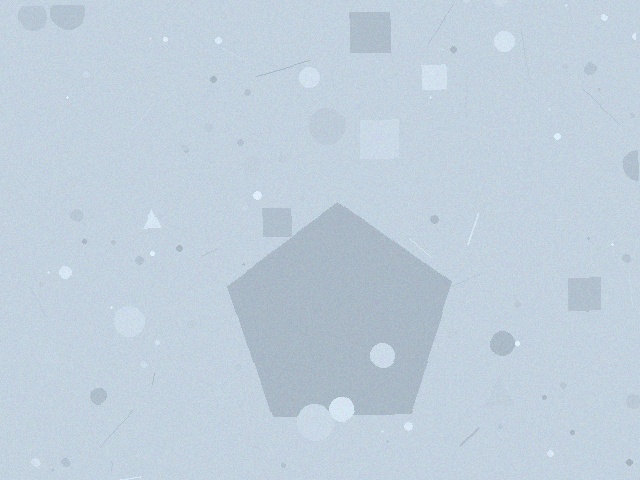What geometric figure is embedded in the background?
A pentagon is embedded in the background.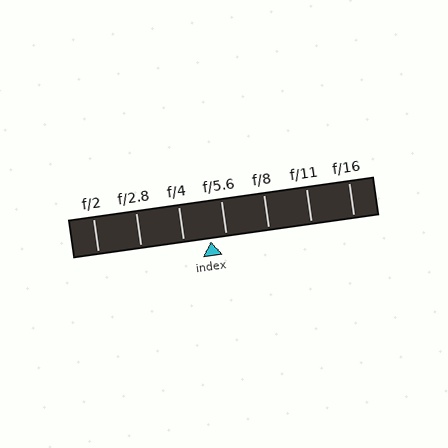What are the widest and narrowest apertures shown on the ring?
The widest aperture shown is f/2 and the narrowest is f/16.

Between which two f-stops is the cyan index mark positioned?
The index mark is between f/4 and f/5.6.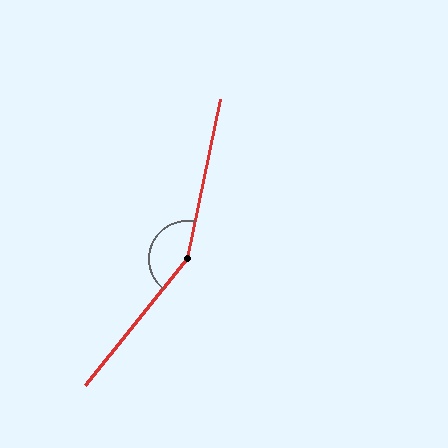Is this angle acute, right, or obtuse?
It is obtuse.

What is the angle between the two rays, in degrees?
Approximately 153 degrees.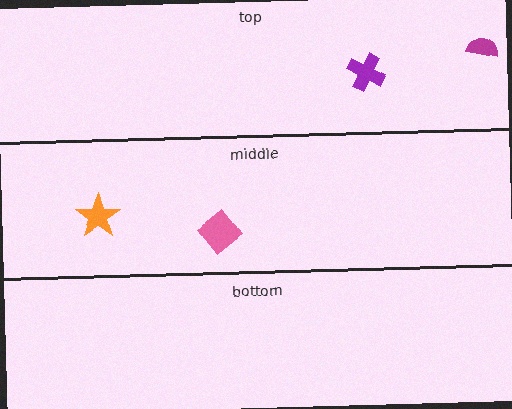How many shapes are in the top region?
2.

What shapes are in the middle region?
The pink diamond, the orange star.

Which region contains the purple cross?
The top region.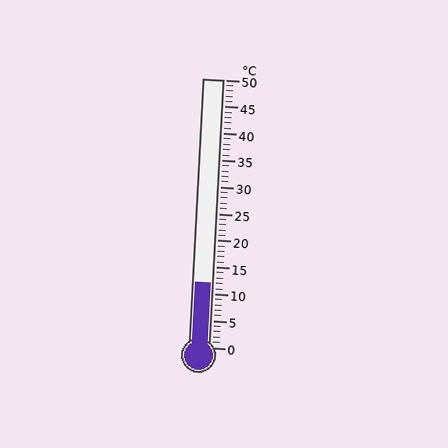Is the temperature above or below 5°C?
The temperature is above 5°C.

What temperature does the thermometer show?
The thermometer shows approximately 12°C.